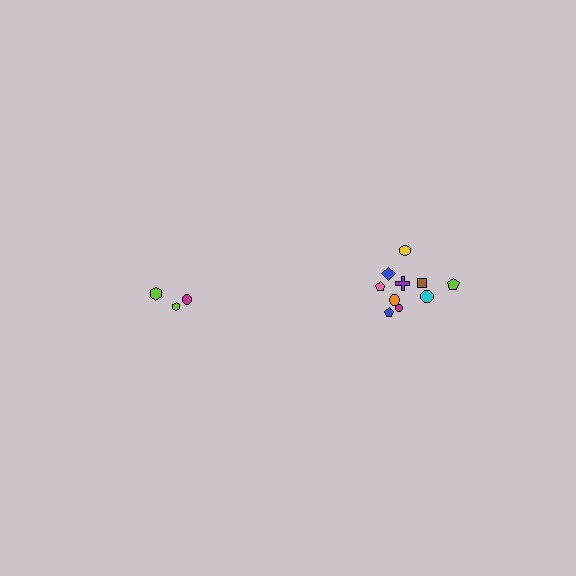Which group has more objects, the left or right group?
The right group.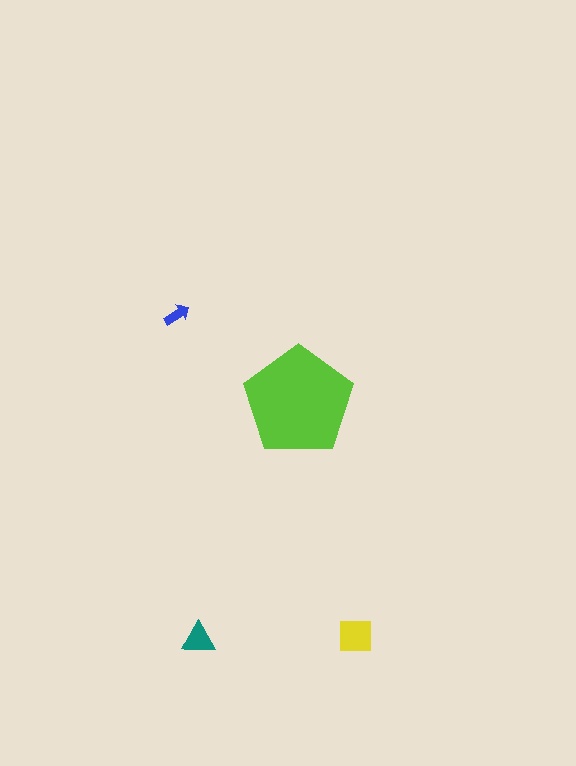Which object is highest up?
The blue arrow is topmost.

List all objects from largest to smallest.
The lime pentagon, the yellow square, the teal triangle, the blue arrow.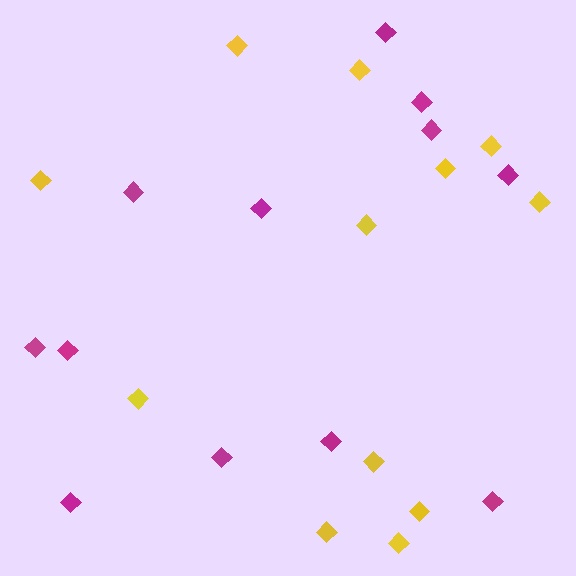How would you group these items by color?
There are 2 groups: one group of magenta diamonds (12) and one group of yellow diamonds (12).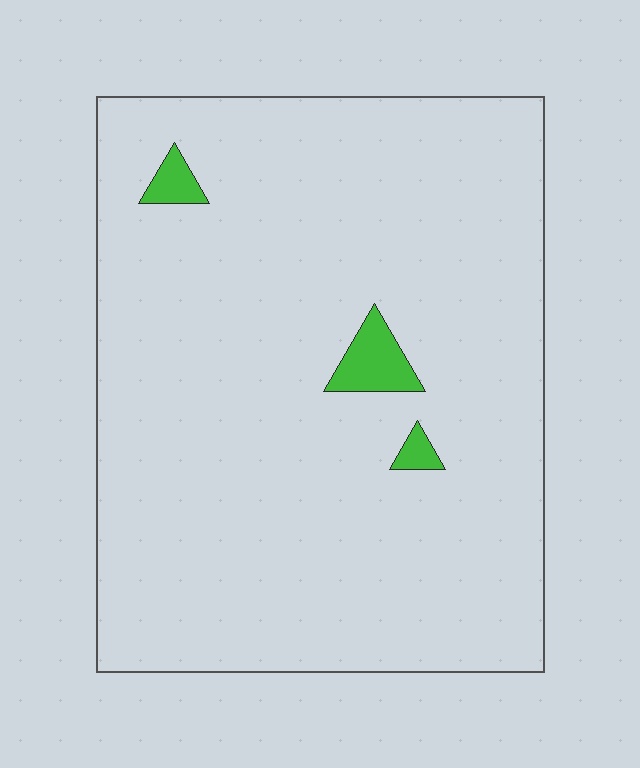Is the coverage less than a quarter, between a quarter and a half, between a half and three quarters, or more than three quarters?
Less than a quarter.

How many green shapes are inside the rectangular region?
3.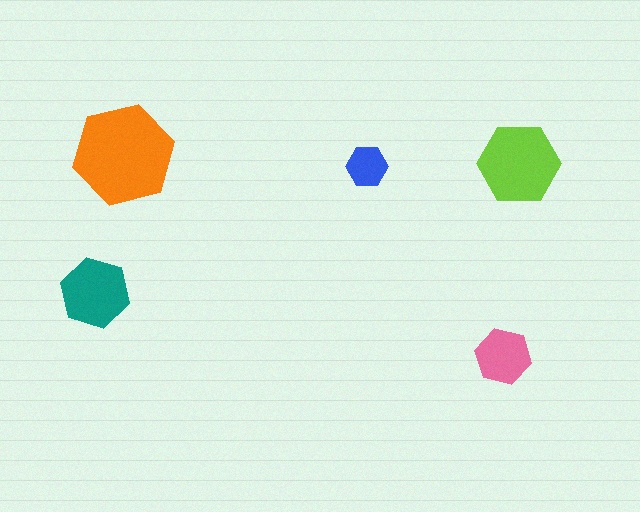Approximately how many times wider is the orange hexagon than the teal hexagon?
About 1.5 times wider.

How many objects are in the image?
There are 5 objects in the image.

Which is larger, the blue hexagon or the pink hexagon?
The pink one.